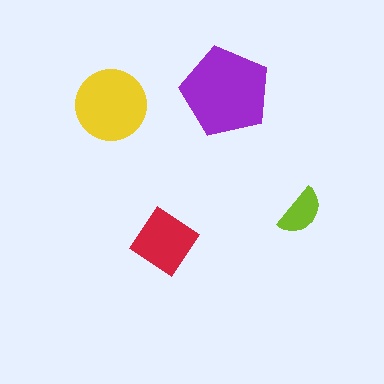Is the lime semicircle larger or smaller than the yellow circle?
Smaller.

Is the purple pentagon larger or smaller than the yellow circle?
Larger.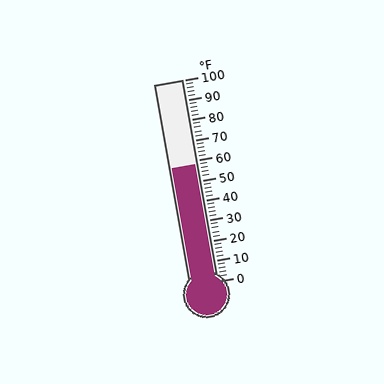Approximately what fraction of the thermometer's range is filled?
The thermometer is filled to approximately 60% of its range.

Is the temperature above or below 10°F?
The temperature is above 10°F.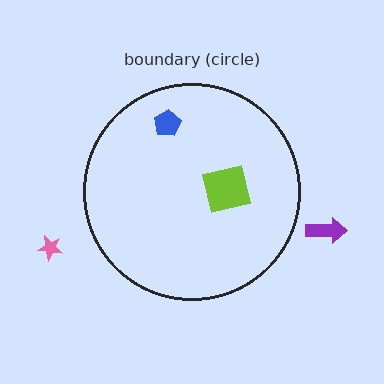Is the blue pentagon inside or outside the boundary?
Inside.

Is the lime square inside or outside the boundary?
Inside.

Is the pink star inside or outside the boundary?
Outside.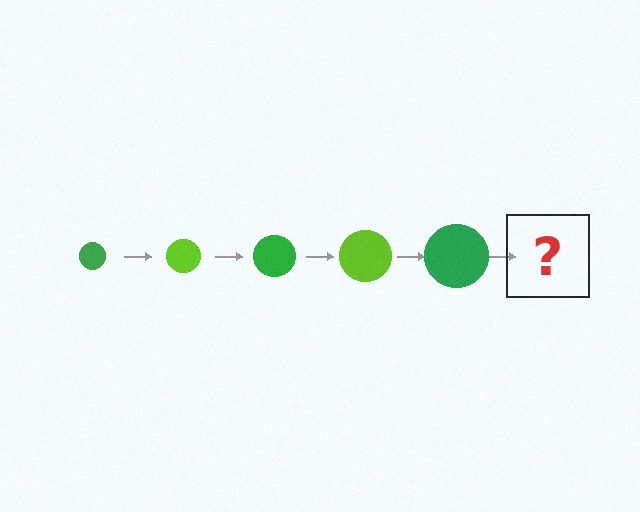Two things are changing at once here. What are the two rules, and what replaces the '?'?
The two rules are that the circle grows larger each step and the color cycles through green and lime. The '?' should be a lime circle, larger than the previous one.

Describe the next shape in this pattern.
It should be a lime circle, larger than the previous one.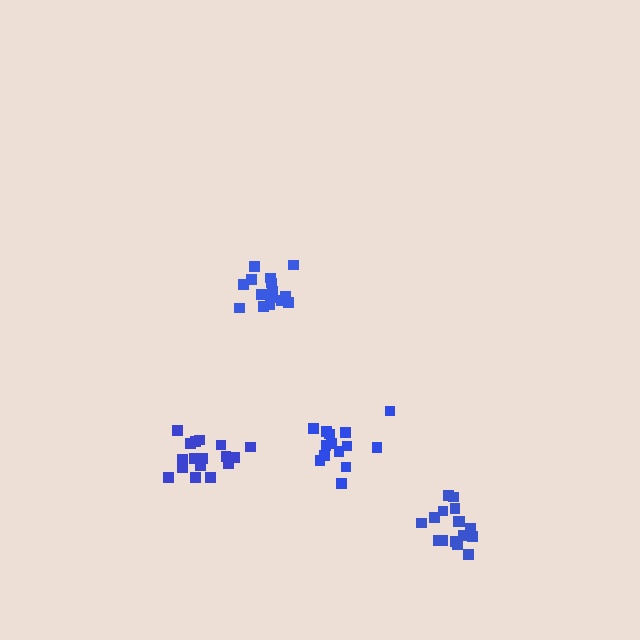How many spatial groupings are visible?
There are 4 spatial groupings.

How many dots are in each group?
Group 1: 15 dots, Group 2: 14 dots, Group 3: 16 dots, Group 4: 18 dots (63 total).